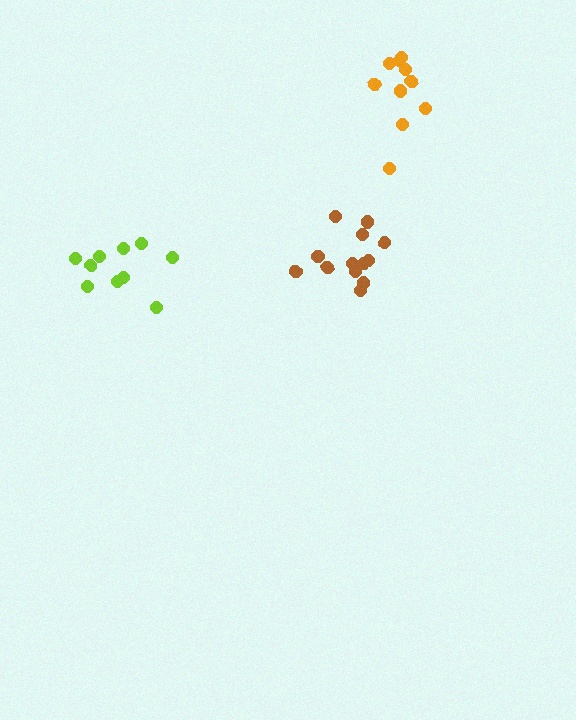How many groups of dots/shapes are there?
There are 3 groups.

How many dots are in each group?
Group 1: 10 dots, Group 2: 10 dots, Group 3: 13 dots (33 total).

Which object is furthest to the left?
The lime cluster is leftmost.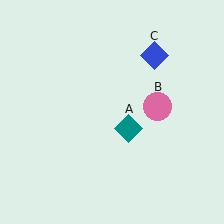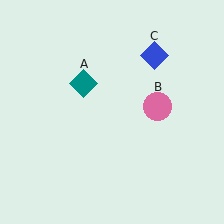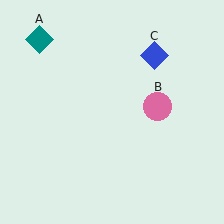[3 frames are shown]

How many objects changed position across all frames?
1 object changed position: teal diamond (object A).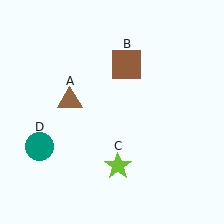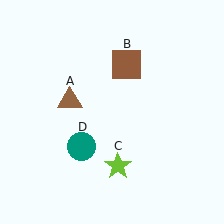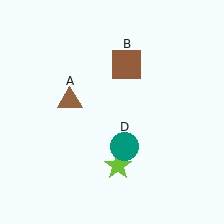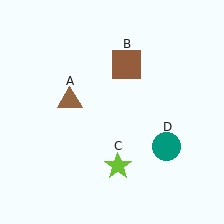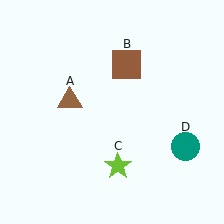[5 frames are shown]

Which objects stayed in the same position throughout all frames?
Brown triangle (object A) and brown square (object B) and lime star (object C) remained stationary.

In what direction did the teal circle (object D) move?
The teal circle (object D) moved right.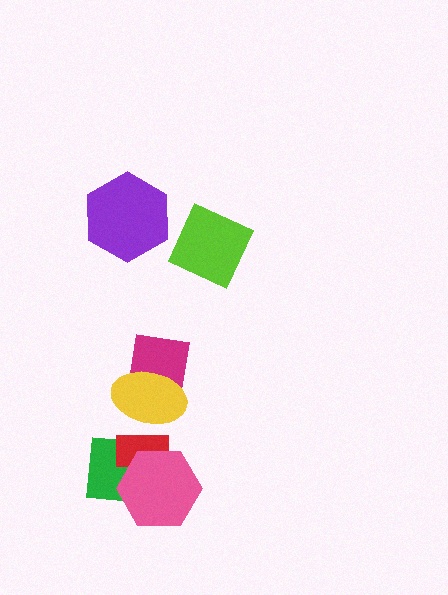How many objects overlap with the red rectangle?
3 objects overlap with the red rectangle.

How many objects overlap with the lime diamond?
0 objects overlap with the lime diamond.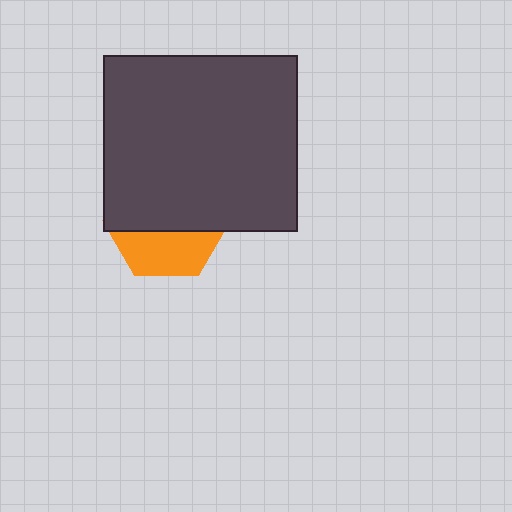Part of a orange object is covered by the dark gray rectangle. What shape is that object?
It is a hexagon.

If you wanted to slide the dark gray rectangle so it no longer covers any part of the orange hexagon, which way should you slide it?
Slide it up — that is the most direct way to separate the two shapes.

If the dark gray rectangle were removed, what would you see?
You would see the complete orange hexagon.